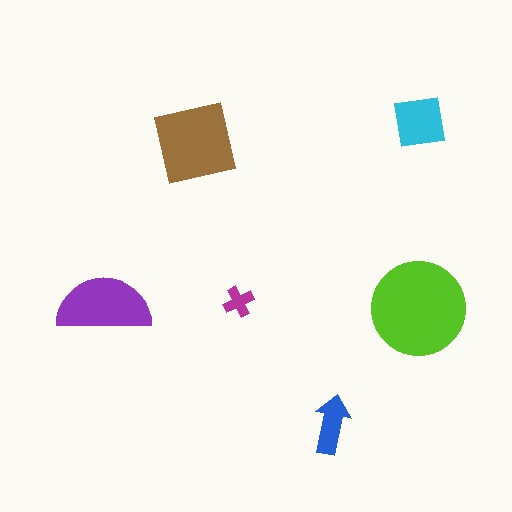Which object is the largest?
The lime circle.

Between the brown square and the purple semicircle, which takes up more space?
The brown square.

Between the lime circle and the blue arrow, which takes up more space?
The lime circle.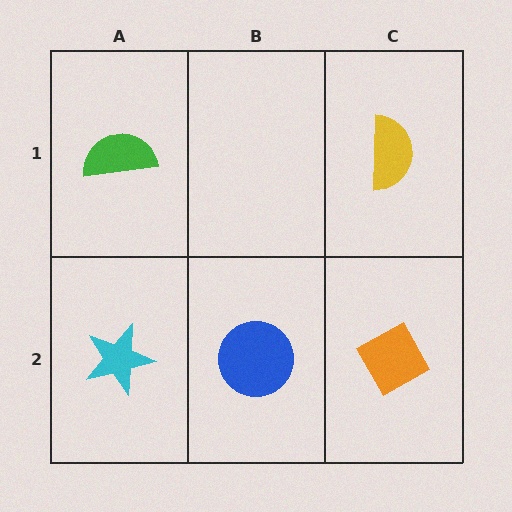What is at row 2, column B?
A blue circle.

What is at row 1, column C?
A yellow semicircle.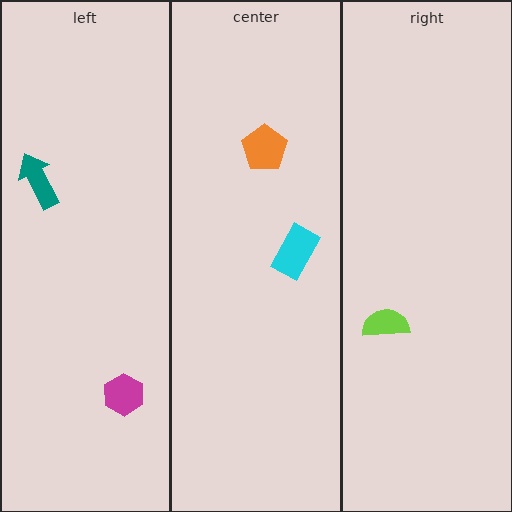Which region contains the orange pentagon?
The center region.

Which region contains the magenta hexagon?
The left region.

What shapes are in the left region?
The teal arrow, the magenta hexagon.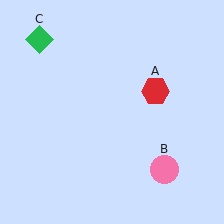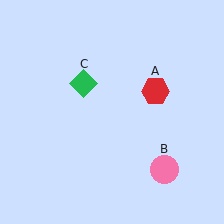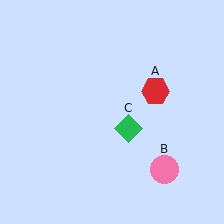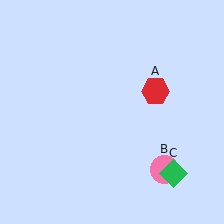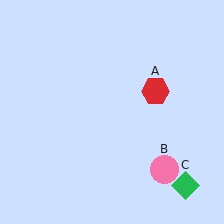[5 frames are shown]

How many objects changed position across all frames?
1 object changed position: green diamond (object C).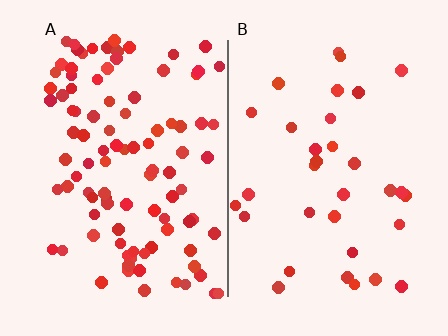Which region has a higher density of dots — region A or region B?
A (the left).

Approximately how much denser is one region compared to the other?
Approximately 2.9× — region A over region B.